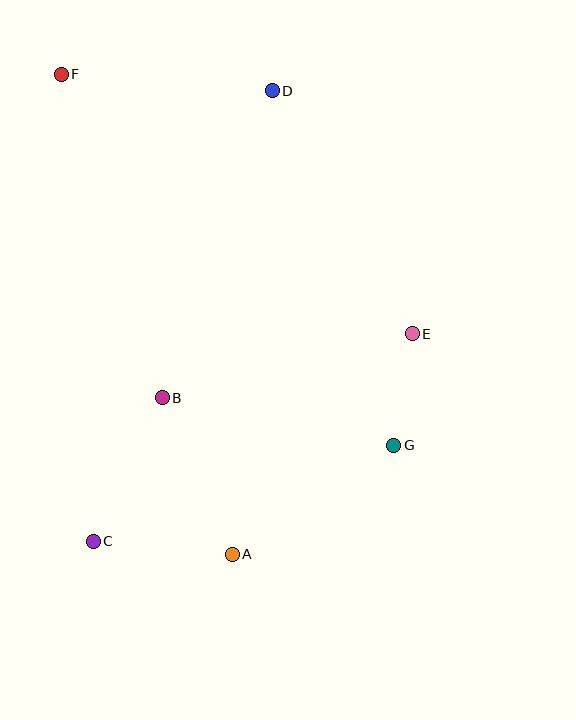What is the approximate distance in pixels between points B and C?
The distance between B and C is approximately 159 pixels.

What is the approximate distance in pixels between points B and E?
The distance between B and E is approximately 258 pixels.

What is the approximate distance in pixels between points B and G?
The distance between B and G is approximately 236 pixels.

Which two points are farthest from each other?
Points A and F are farthest from each other.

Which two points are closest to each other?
Points E and G are closest to each other.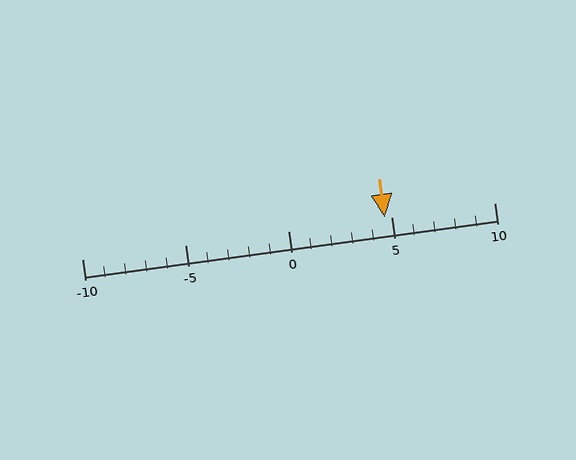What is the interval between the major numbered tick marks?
The major tick marks are spaced 5 units apart.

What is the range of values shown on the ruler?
The ruler shows values from -10 to 10.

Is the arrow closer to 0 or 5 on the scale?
The arrow is closer to 5.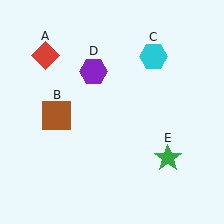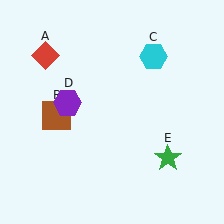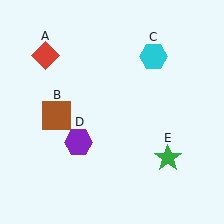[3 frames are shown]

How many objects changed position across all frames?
1 object changed position: purple hexagon (object D).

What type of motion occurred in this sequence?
The purple hexagon (object D) rotated counterclockwise around the center of the scene.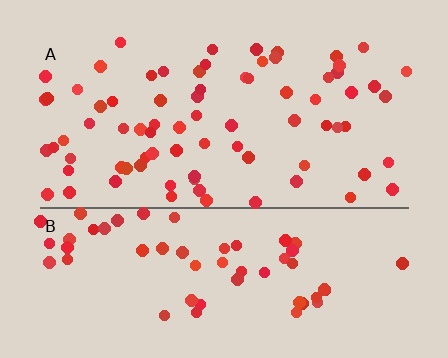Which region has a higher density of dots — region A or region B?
A (the top).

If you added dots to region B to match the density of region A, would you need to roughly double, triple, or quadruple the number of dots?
Approximately double.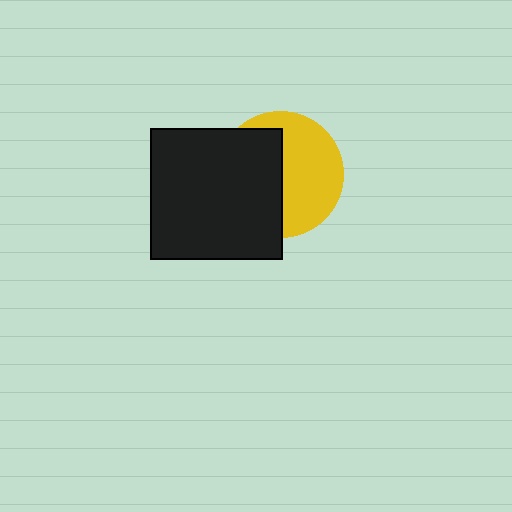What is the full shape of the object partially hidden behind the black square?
The partially hidden object is a yellow circle.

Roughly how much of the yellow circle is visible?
About half of it is visible (roughly 51%).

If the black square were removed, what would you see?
You would see the complete yellow circle.